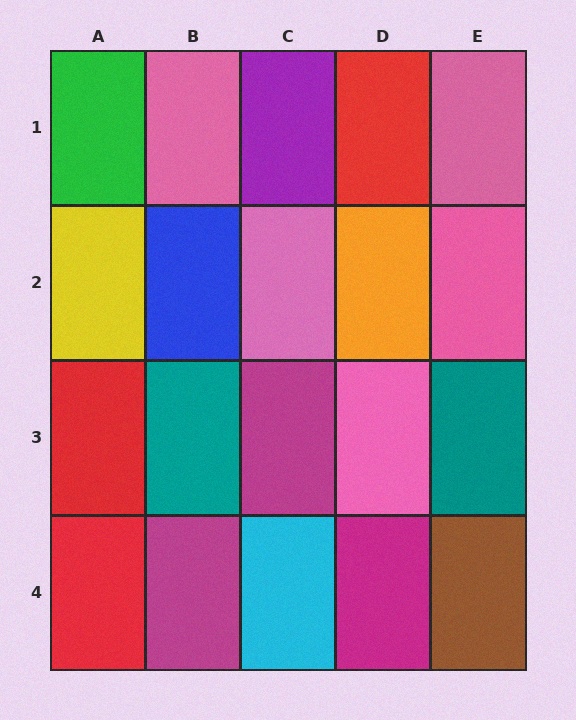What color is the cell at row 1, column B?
Pink.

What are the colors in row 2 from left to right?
Yellow, blue, pink, orange, pink.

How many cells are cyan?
1 cell is cyan.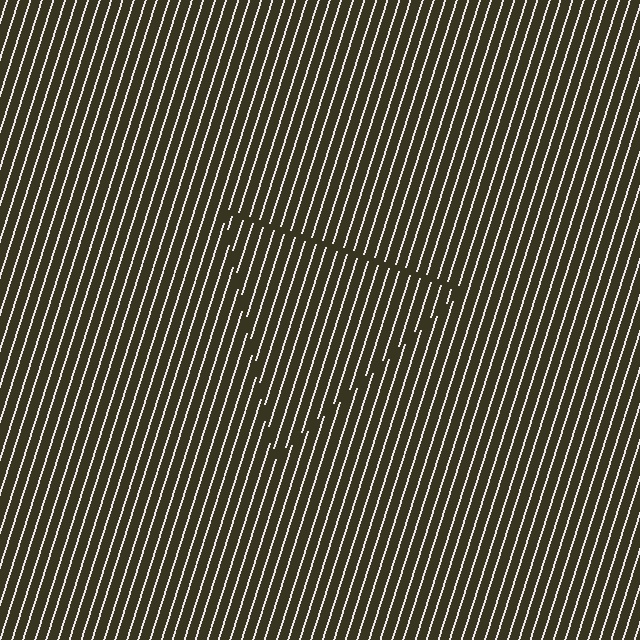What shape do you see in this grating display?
An illusory triangle. The interior of the shape contains the same grating, shifted by half a period — the contour is defined by the phase discontinuity where line-ends from the inner and outer gratings abut.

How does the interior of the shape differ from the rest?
The interior of the shape contains the same grating, shifted by half a period — the contour is defined by the phase discontinuity where line-ends from the inner and outer gratings abut.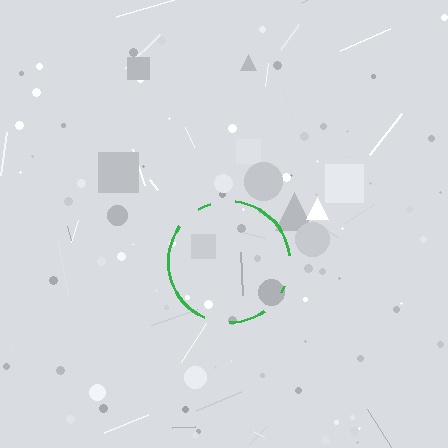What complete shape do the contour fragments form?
The contour fragments form a circle.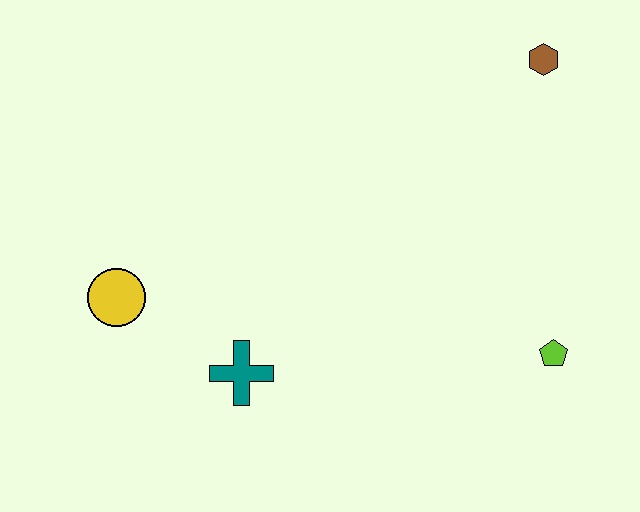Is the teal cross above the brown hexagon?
No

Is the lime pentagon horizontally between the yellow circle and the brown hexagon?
No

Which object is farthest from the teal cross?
The brown hexagon is farthest from the teal cross.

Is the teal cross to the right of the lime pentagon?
No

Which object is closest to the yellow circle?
The teal cross is closest to the yellow circle.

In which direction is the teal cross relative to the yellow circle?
The teal cross is to the right of the yellow circle.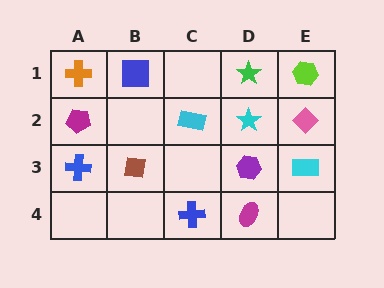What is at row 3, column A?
A blue cross.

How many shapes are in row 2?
4 shapes.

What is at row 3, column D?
A purple hexagon.